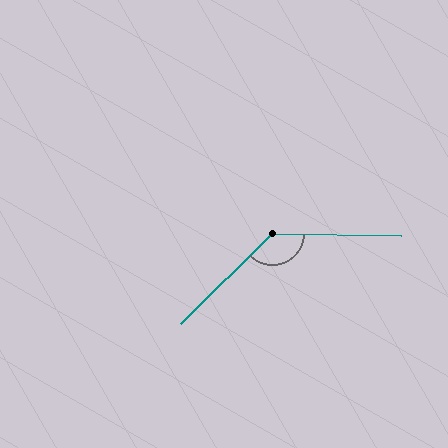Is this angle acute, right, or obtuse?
It is obtuse.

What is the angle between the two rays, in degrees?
Approximately 134 degrees.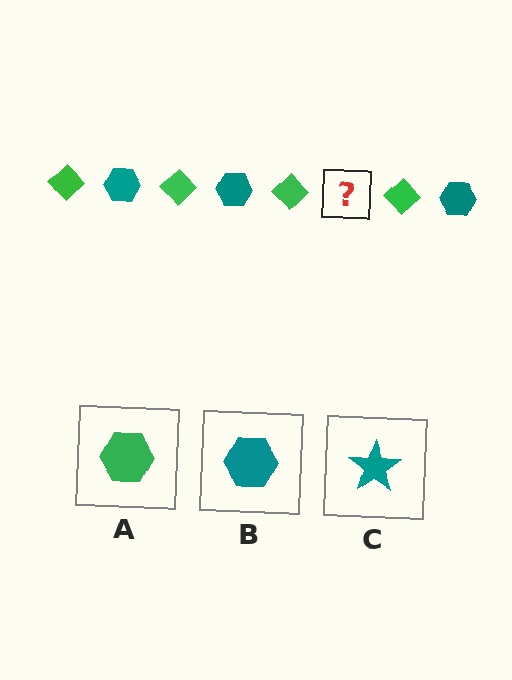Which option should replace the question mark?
Option B.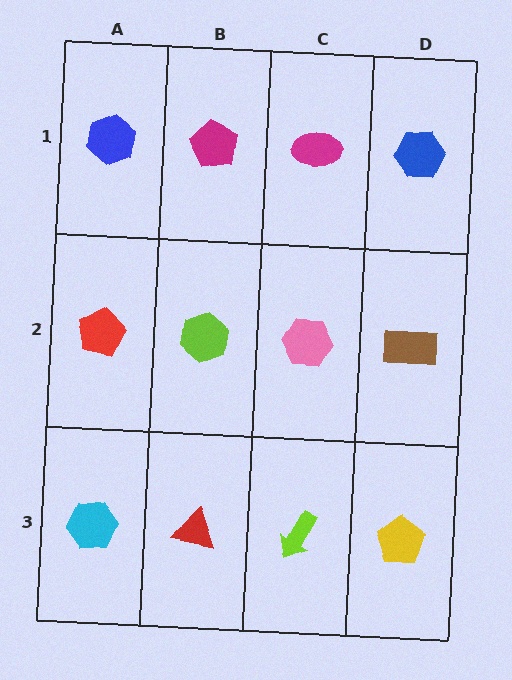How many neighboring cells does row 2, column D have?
3.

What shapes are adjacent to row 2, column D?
A blue hexagon (row 1, column D), a yellow pentagon (row 3, column D), a pink hexagon (row 2, column C).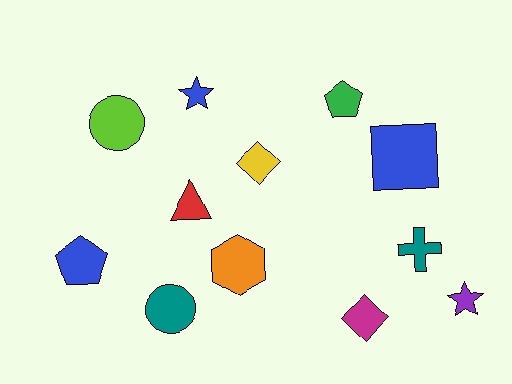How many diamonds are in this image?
There are 2 diamonds.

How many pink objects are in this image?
There are no pink objects.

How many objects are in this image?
There are 12 objects.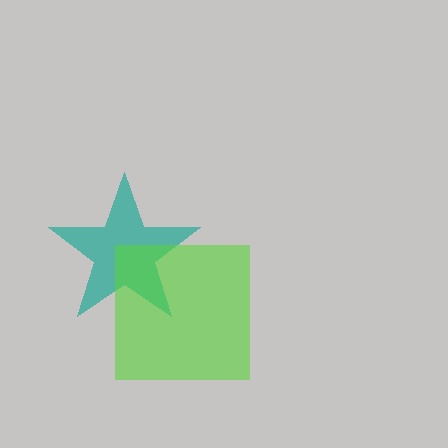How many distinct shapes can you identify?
There are 2 distinct shapes: a teal star, a lime square.